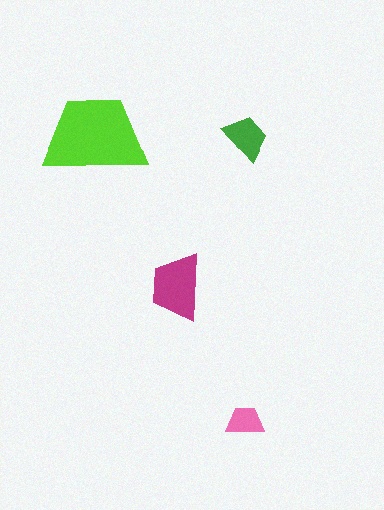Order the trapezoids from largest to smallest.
the lime one, the magenta one, the green one, the pink one.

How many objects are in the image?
There are 4 objects in the image.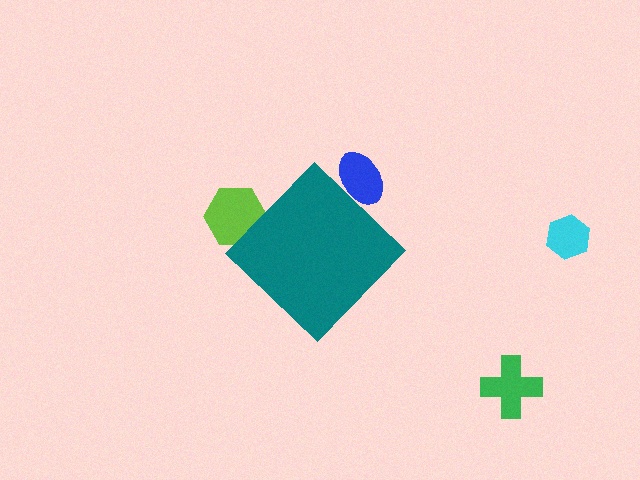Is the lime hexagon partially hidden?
Yes, the lime hexagon is partially hidden behind the teal diamond.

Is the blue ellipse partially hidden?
Yes, the blue ellipse is partially hidden behind the teal diamond.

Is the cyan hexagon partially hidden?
No, the cyan hexagon is fully visible.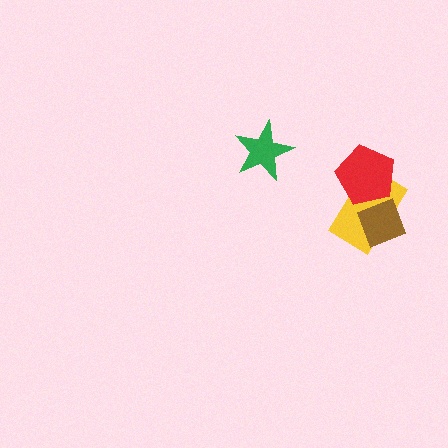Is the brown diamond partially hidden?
Yes, it is partially covered by another shape.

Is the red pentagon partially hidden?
No, no other shape covers it.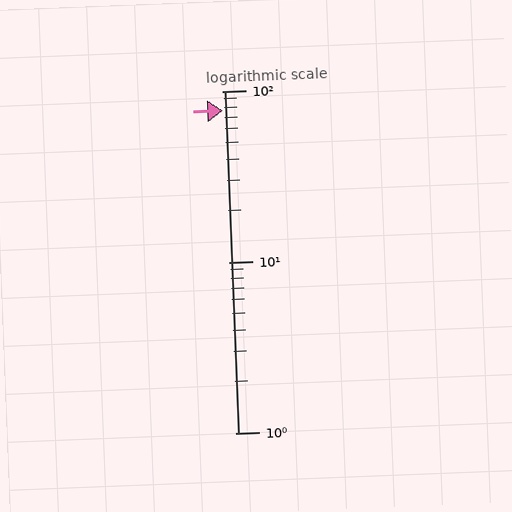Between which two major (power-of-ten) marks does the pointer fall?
The pointer is between 10 and 100.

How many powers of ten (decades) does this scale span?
The scale spans 2 decades, from 1 to 100.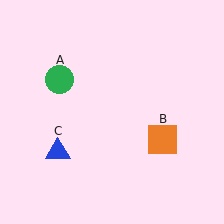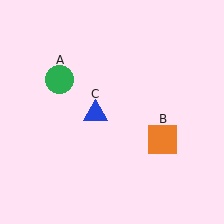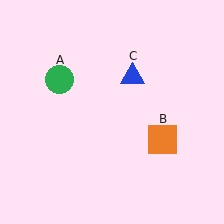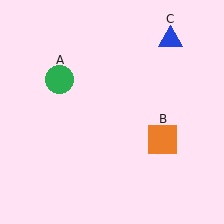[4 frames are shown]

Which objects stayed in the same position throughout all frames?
Green circle (object A) and orange square (object B) remained stationary.